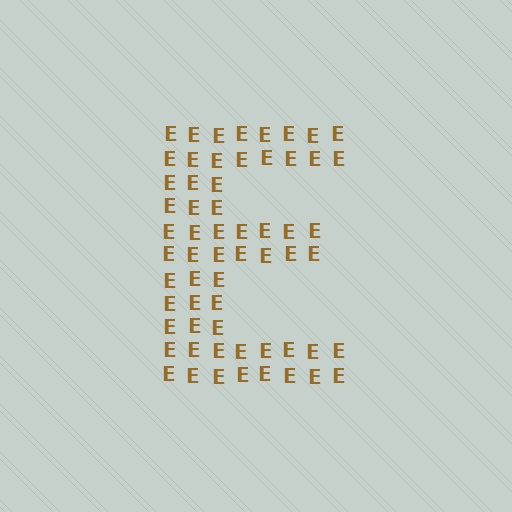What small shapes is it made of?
It is made of small letter E's.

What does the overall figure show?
The overall figure shows the letter E.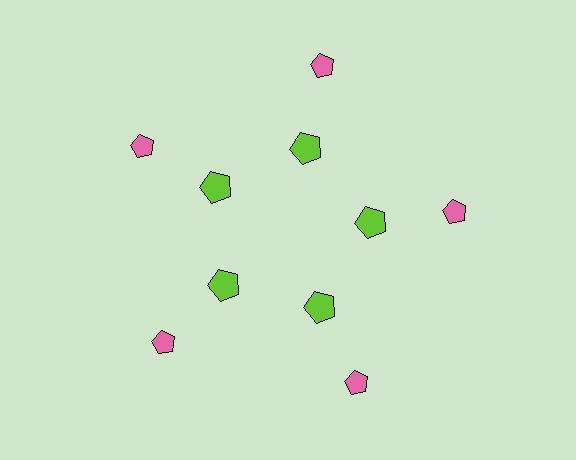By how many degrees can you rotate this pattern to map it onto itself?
The pattern maps onto itself every 72 degrees of rotation.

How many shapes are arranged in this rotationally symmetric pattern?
There are 10 shapes, arranged in 5 groups of 2.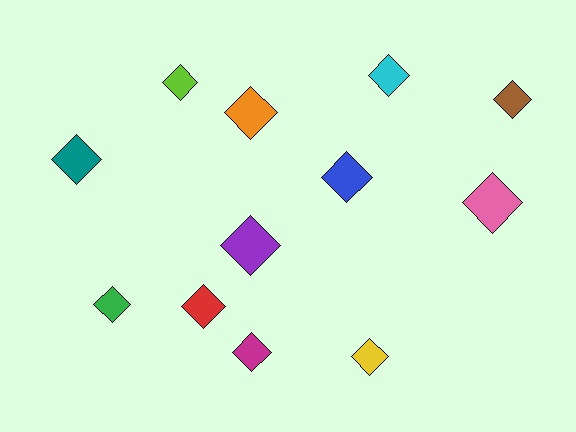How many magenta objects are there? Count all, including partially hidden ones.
There is 1 magenta object.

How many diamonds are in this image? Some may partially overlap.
There are 12 diamonds.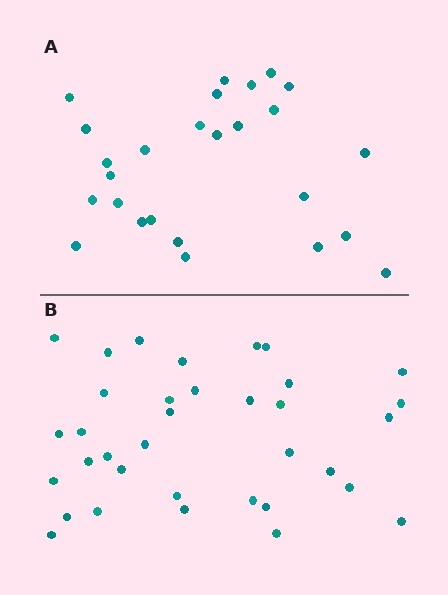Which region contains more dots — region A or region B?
Region B (the bottom region) has more dots.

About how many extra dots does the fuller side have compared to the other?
Region B has roughly 8 or so more dots than region A.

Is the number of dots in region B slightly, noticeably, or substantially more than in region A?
Region B has noticeably more, but not dramatically so. The ratio is roughly 1.3 to 1.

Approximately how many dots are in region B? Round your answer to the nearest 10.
About 40 dots. (The exact count is 35, which rounds to 40.)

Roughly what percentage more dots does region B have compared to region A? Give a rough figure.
About 35% more.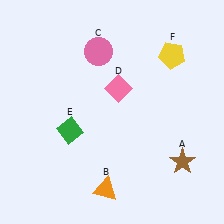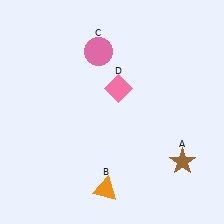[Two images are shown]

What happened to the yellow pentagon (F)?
The yellow pentagon (F) was removed in Image 2. It was in the top-right area of Image 1.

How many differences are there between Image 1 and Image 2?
There are 2 differences between the two images.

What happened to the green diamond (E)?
The green diamond (E) was removed in Image 2. It was in the bottom-left area of Image 1.